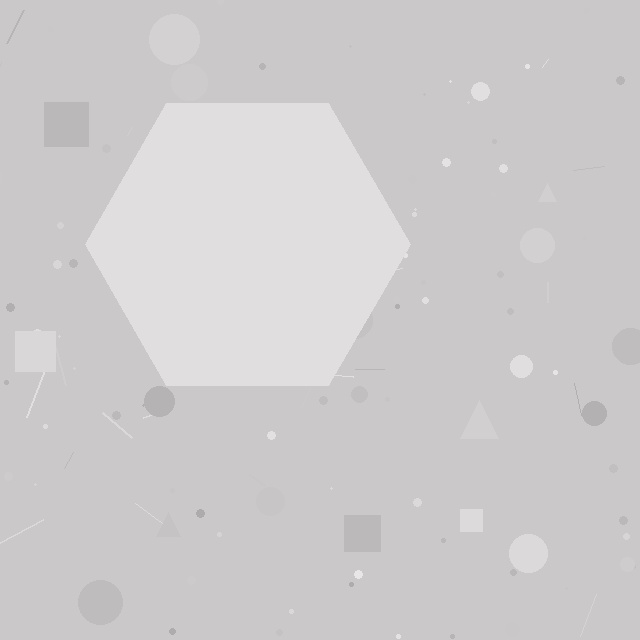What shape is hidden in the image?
A hexagon is hidden in the image.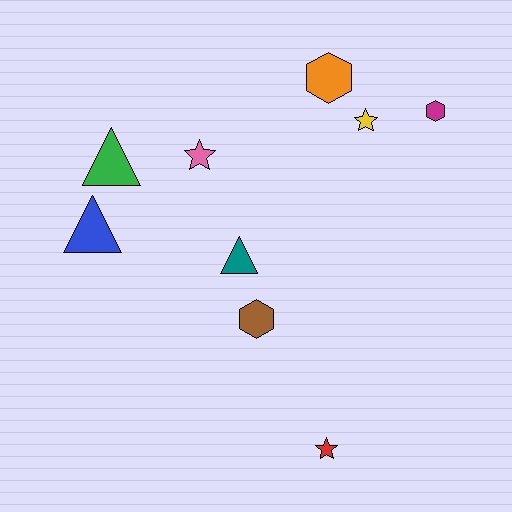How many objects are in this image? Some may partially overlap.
There are 9 objects.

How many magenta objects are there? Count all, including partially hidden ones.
There is 1 magenta object.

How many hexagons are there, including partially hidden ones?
There are 3 hexagons.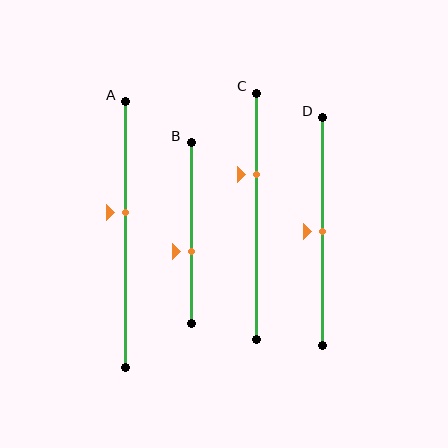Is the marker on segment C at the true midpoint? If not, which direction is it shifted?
No, the marker on segment C is shifted upward by about 17% of the segment length.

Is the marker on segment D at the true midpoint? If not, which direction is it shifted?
Yes, the marker on segment D is at the true midpoint.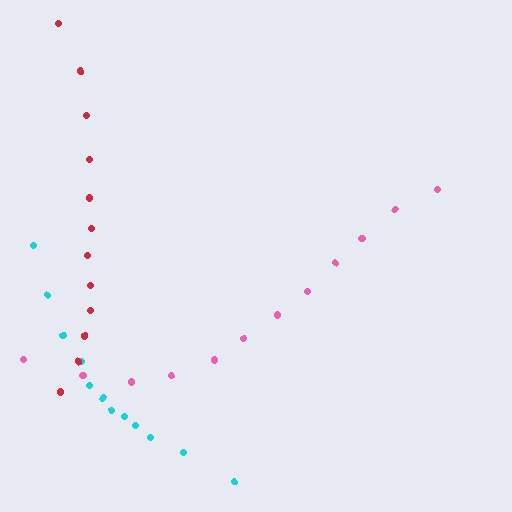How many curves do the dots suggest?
There are 3 distinct paths.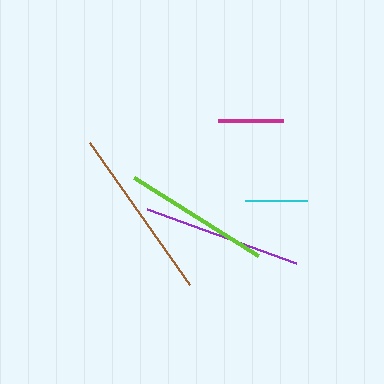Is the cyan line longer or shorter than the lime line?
The lime line is longer than the cyan line.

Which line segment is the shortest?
The cyan line is the shortest at approximately 61 pixels.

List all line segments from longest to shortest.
From longest to shortest: brown, purple, lime, magenta, cyan.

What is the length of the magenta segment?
The magenta segment is approximately 64 pixels long.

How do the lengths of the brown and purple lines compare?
The brown and purple lines are approximately the same length.